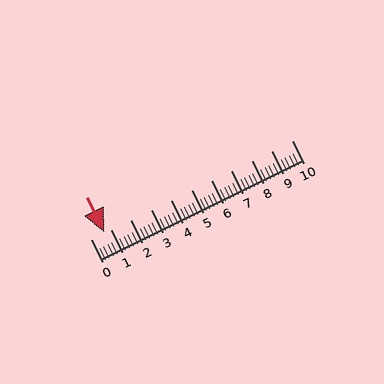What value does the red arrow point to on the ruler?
The red arrow points to approximately 0.7.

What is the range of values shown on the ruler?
The ruler shows values from 0 to 10.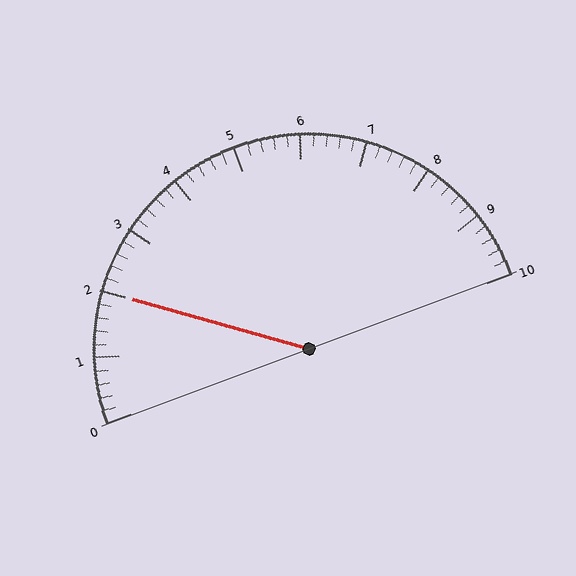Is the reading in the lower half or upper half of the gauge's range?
The reading is in the lower half of the range (0 to 10).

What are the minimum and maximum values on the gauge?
The gauge ranges from 0 to 10.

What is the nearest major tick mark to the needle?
The nearest major tick mark is 2.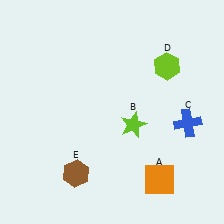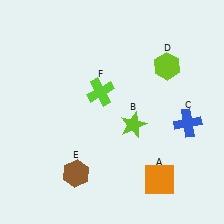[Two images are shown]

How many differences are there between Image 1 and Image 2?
There is 1 difference between the two images.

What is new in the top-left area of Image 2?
A lime cross (F) was added in the top-left area of Image 2.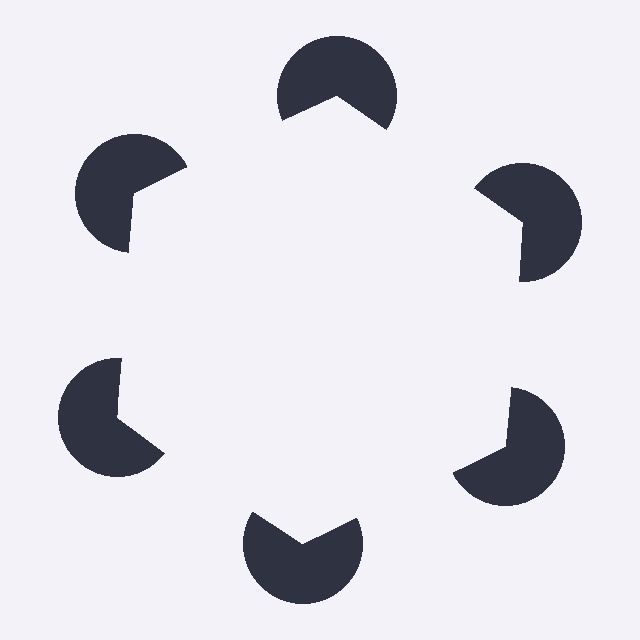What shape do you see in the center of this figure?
An illusory hexagon — its edges are inferred from the aligned wedge cuts in the pac-man discs, not physically drawn.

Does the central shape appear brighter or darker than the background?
It typically appears slightly brighter than the background, even though no actual brightness change is drawn.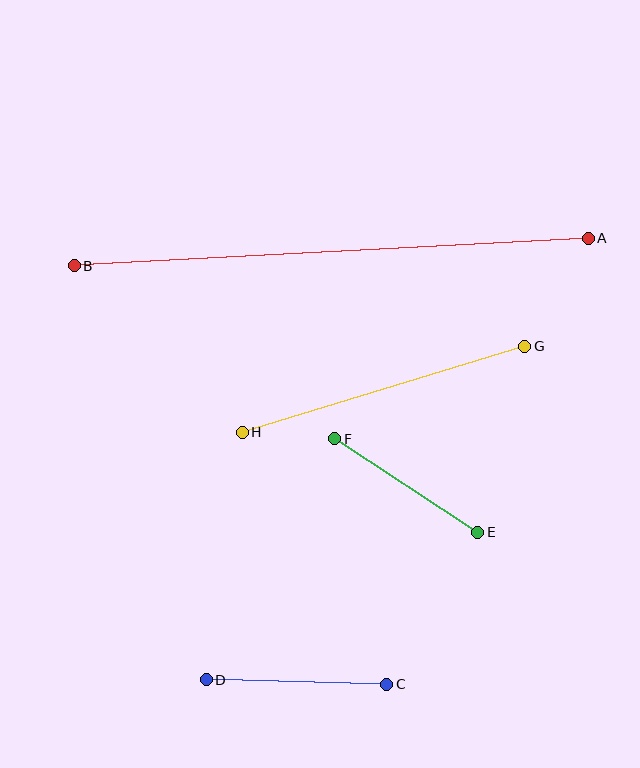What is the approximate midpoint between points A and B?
The midpoint is at approximately (331, 252) pixels.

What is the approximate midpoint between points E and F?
The midpoint is at approximately (406, 486) pixels.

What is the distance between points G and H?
The distance is approximately 296 pixels.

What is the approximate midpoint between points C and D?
The midpoint is at approximately (296, 682) pixels.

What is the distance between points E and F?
The distance is approximately 171 pixels.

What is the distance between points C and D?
The distance is approximately 181 pixels.